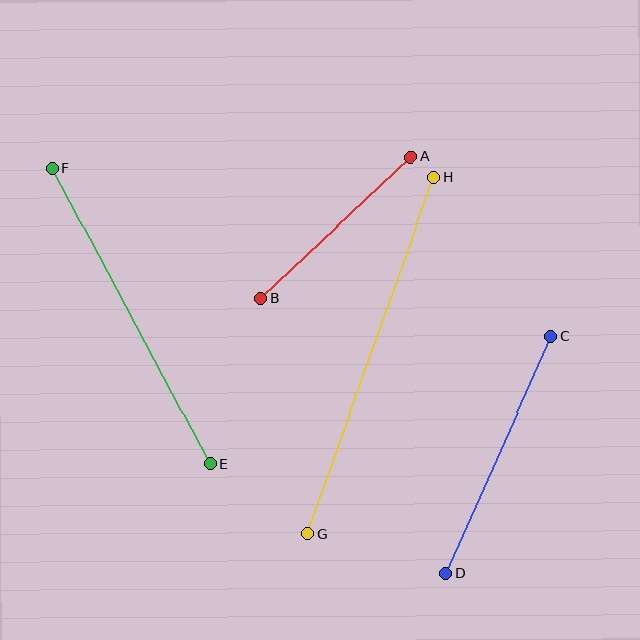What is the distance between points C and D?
The distance is approximately 260 pixels.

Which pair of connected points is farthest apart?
Points G and H are farthest apart.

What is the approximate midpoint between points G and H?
The midpoint is at approximately (371, 356) pixels.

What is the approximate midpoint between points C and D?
The midpoint is at approximately (498, 455) pixels.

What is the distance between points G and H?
The distance is approximately 378 pixels.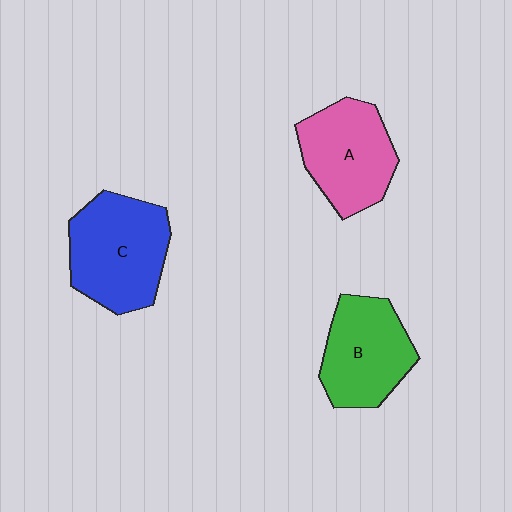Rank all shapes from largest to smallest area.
From largest to smallest: C (blue), A (pink), B (green).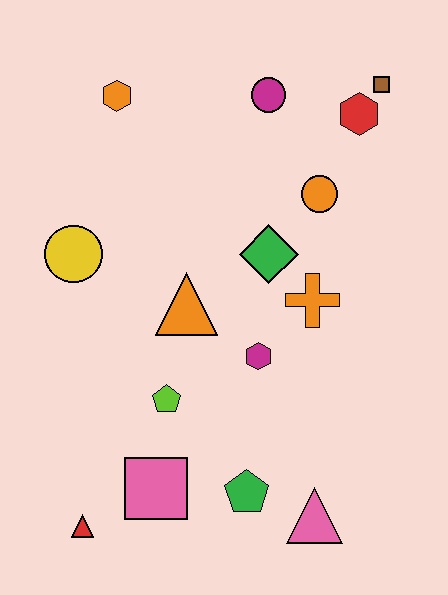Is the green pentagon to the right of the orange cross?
No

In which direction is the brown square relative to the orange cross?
The brown square is above the orange cross.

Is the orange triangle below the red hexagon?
Yes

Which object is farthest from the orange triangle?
The brown square is farthest from the orange triangle.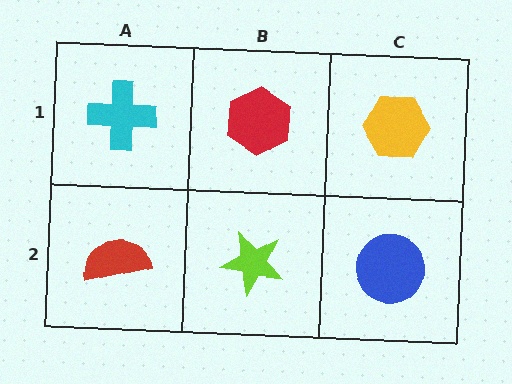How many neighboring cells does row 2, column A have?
2.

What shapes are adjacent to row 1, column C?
A blue circle (row 2, column C), a red hexagon (row 1, column B).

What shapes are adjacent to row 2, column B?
A red hexagon (row 1, column B), a red semicircle (row 2, column A), a blue circle (row 2, column C).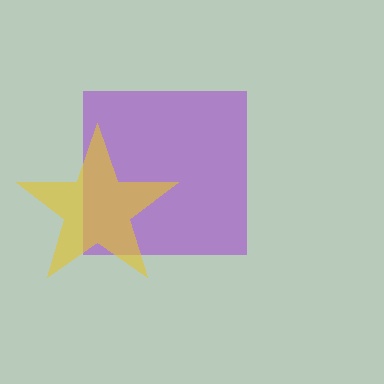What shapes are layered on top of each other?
The layered shapes are: a purple square, a yellow star.